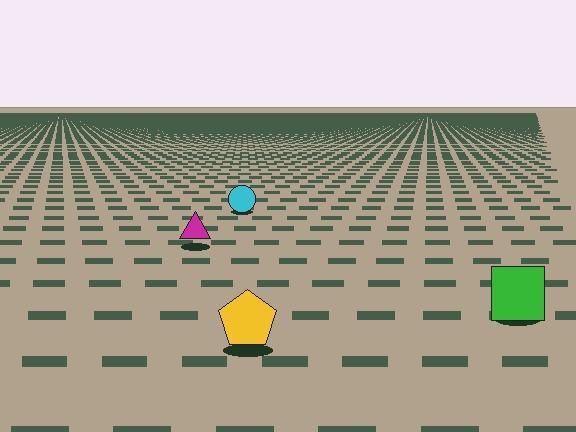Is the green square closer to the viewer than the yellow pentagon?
No. The yellow pentagon is closer — you can tell from the texture gradient: the ground texture is coarser near it.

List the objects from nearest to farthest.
From nearest to farthest: the yellow pentagon, the green square, the magenta triangle, the cyan circle.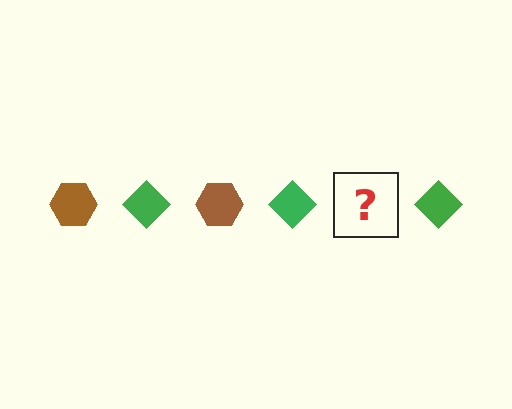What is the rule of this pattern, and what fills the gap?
The rule is that the pattern alternates between brown hexagon and green diamond. The gap should be filled with a brown hexagon.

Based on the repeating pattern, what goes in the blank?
The blank should be a brown hexagon.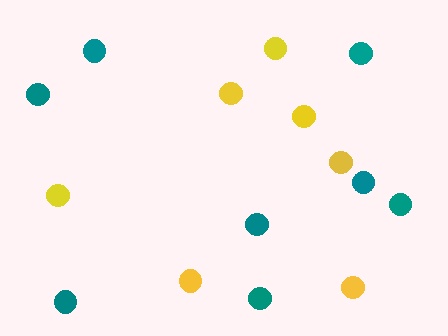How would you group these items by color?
There are 2 groups: one group of teal circles (8) and one group of yellow circles (7).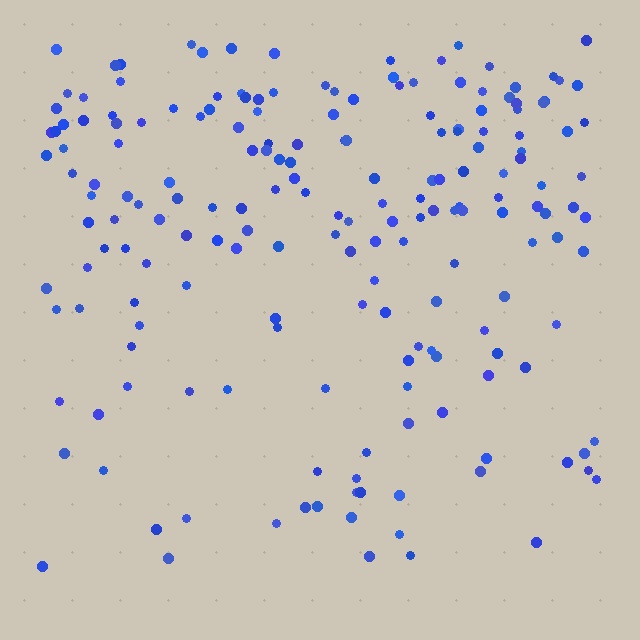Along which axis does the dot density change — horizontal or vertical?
Vertical.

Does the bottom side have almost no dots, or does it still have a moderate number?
Still a moderate number, just noticeably fewer than the top.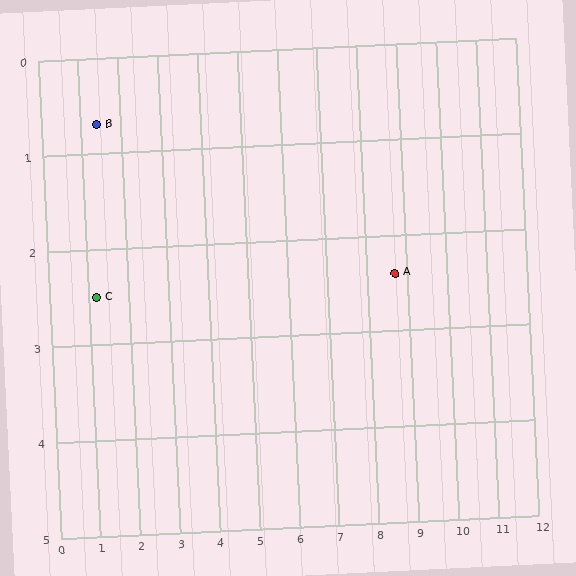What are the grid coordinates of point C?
Point C is at approximately (1.2, 2.5).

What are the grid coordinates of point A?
Point A is at approximately (8.7, 2.4).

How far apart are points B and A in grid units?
Points B and A are about 7.5 grid units apart.